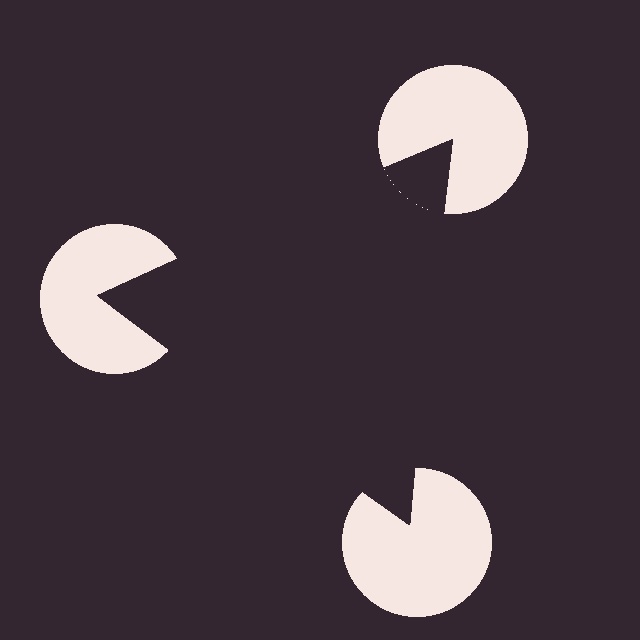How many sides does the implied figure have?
3 sides.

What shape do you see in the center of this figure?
An illusory triangle — its edges are inferred from the aligned wedge cuts in the pac-man discs, not physically drawn.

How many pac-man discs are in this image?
There are 3 — one at each vertex of the illusory triangle.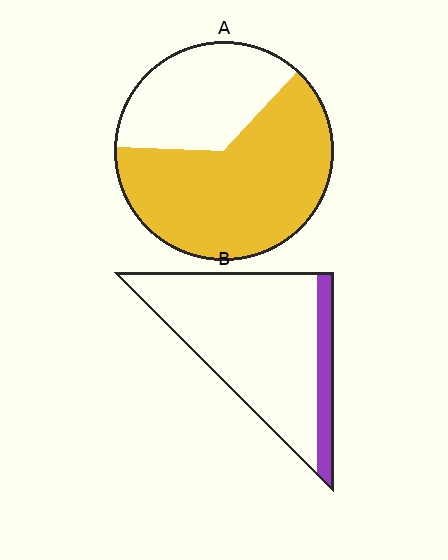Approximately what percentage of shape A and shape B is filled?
A is approximately 65% and B is approximately 15%.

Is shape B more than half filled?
No.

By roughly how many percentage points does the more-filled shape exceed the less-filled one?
By roughly 50 percentage points (A over B).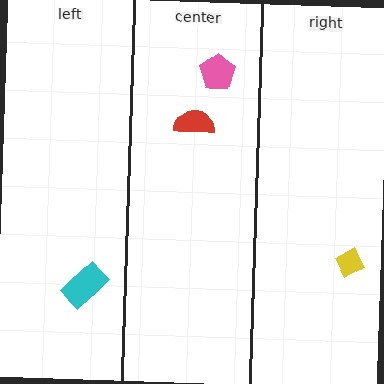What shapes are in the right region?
The yellow diamond.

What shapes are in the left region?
The cyan rectangle.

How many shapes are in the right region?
1.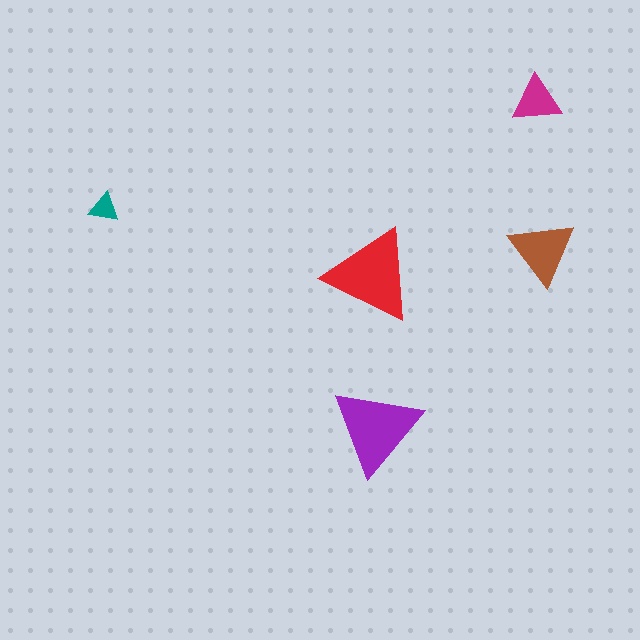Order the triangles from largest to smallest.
the red one, the purple one, the brown one, the magenta one, the teal one.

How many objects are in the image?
There are 5 objects in the image.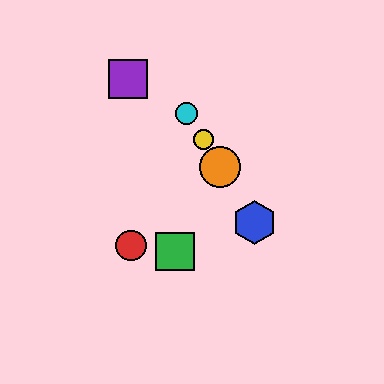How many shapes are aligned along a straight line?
4 shapes (the blue hexagon, the yellow circle, the orange circle, the cyan circle) are aligned along a straight line.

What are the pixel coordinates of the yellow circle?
The yellow circle is at (203, 140).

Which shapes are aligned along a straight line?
The blue hexagon, the yellow circle, the orange circle, the cyan circle are aligned along a straight line.